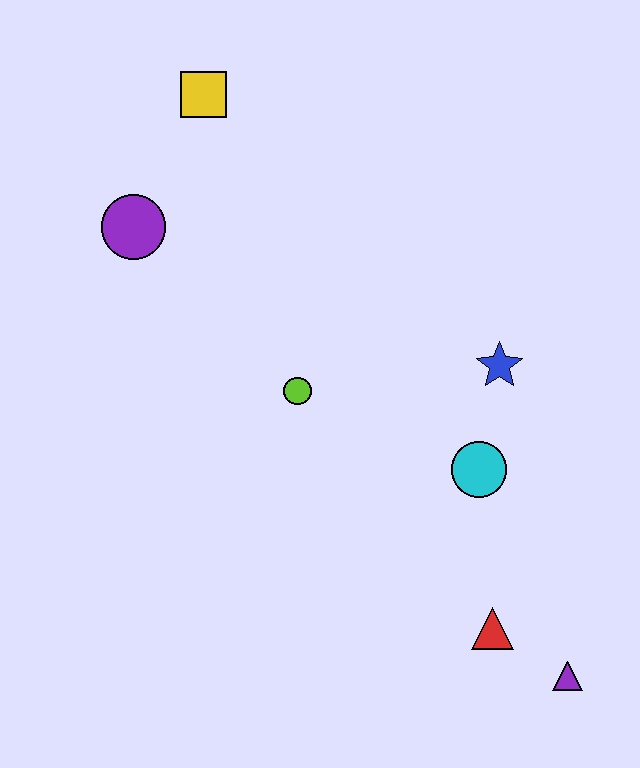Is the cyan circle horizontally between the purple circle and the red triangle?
Yes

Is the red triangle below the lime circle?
Yes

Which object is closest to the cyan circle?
The blue star is closest to the cyan circle.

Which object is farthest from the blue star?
The yellow square is farthest from the blue star.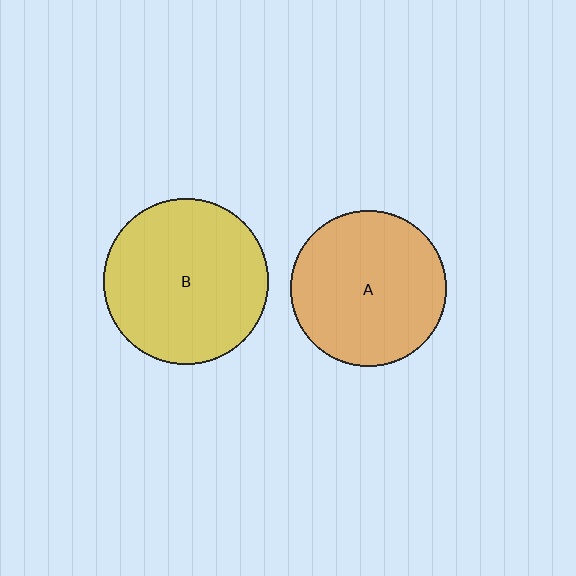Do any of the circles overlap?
No, none of the circles overlap.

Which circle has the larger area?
Circle B (yellow).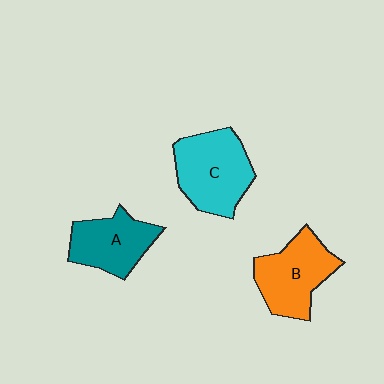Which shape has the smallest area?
Shape A (teal).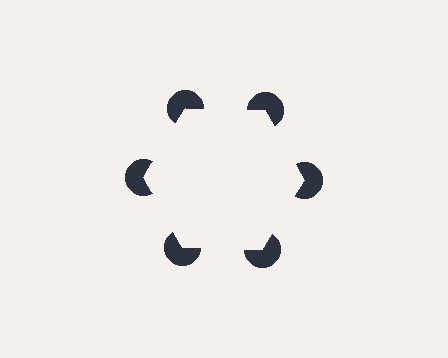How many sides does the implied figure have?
6 sides.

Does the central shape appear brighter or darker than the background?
It typically appears slightly brighter than the background, even though no actual brightness change is drawn.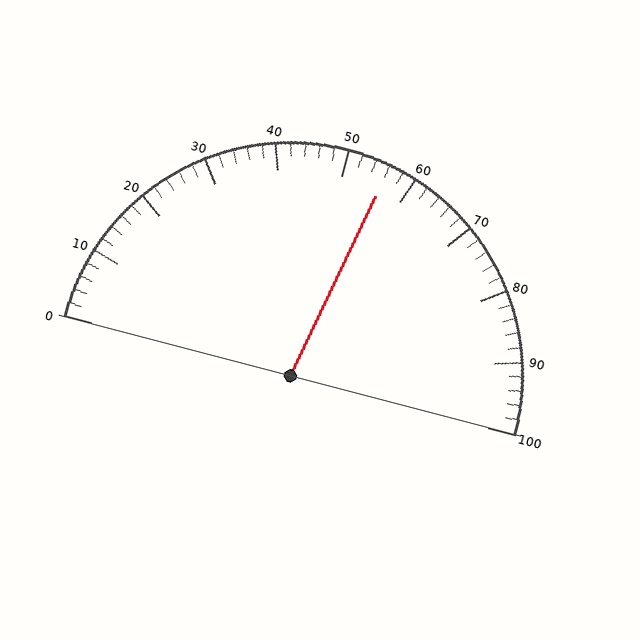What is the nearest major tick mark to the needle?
The nearest major tick mark is 60.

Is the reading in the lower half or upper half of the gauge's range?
The reading is in the upper half of the range (0 to 100).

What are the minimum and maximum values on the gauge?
The gauge ranges from 0 to 100.